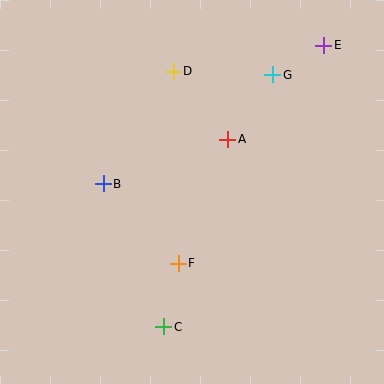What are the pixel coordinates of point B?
Point B is at (103, 184).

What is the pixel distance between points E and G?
The distance between E and G is 59 pixels.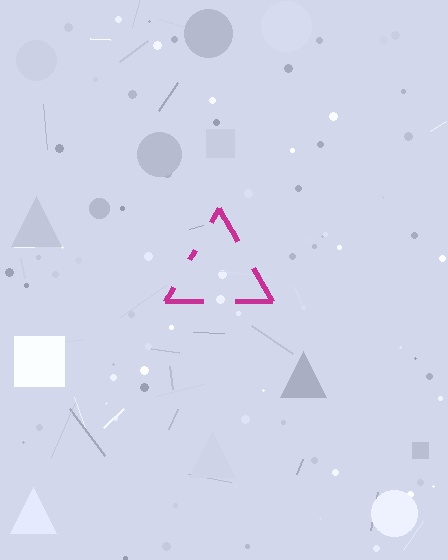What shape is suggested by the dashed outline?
The dashed outline suggests a triangle.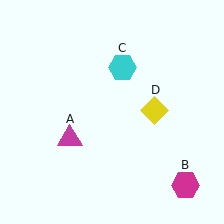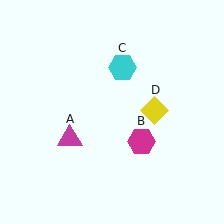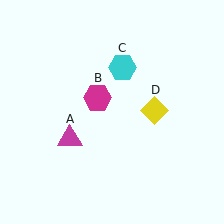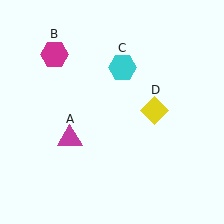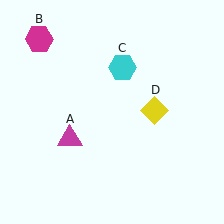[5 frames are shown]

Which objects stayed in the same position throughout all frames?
Magenta triangle (object A) and cyan hexagon (object C) and yellow diamond (object D) remained stationary.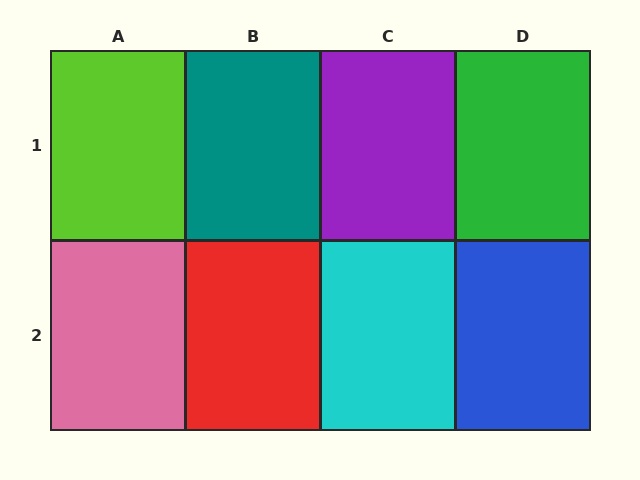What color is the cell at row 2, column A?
Pink.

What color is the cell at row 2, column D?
Blue.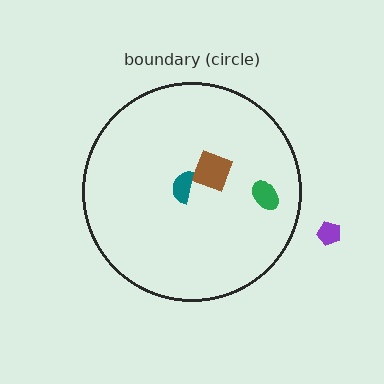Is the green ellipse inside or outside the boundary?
Inside.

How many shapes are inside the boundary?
3 inside, 1 outside.